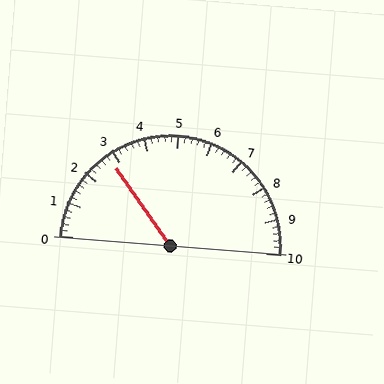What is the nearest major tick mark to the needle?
The nearest major tick mark is 3.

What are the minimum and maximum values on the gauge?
The gauge ranges from 0 to 10.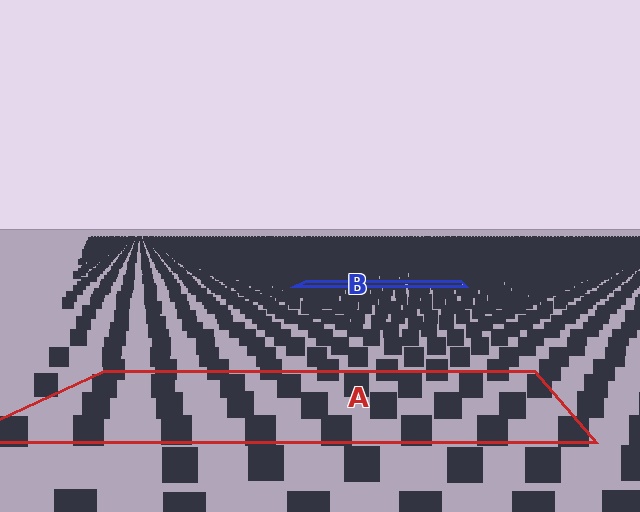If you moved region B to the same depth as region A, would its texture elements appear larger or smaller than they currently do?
They would appear larger. At a closer depth, the same texture elements are projected at a bigger on-screen size.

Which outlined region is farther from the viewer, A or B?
Region B is farther from the viewer — the texture elements inside it appear smaller and more densely packed.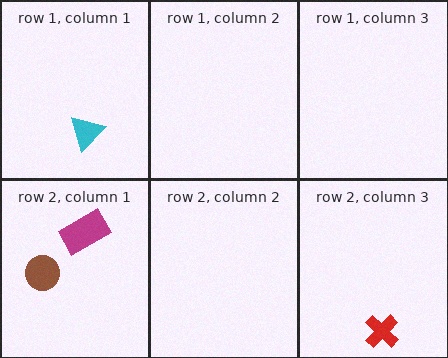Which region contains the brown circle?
The row 2, column 1 region.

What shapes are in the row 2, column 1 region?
The magenta rectangle, the brown circle.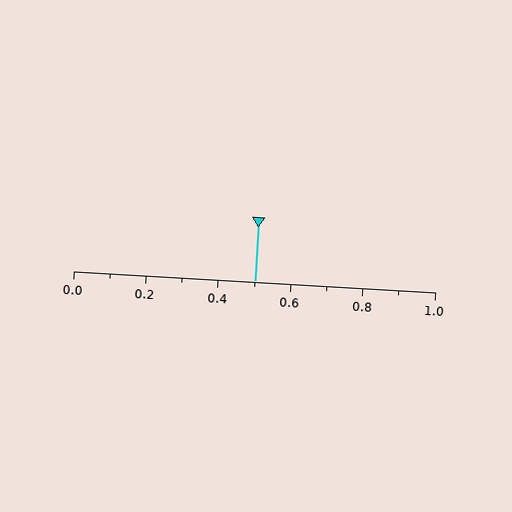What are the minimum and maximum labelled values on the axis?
The axis runs from 0.0 to 1.0.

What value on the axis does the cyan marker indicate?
The marker indicates approximately 0.5.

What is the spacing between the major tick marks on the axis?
The major ticks are spaced 0.2 apart.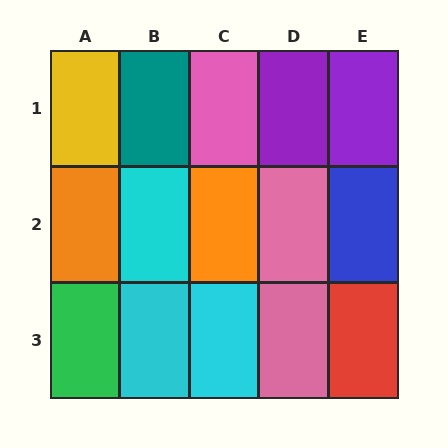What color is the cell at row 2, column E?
Blue.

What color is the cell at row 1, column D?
Purple.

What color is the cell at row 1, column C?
Pink.